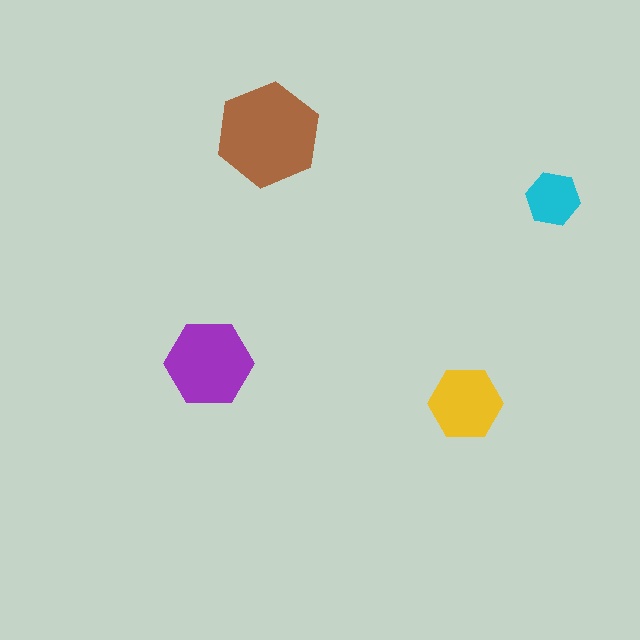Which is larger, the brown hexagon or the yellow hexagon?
The brown one.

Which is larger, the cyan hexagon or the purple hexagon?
The purple one.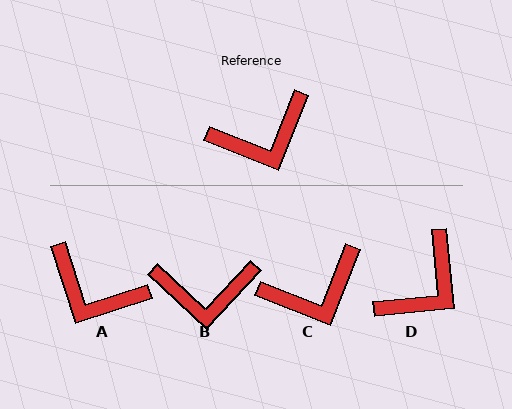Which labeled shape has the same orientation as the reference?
C.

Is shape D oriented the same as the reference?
No, it is off by about 27 degrees.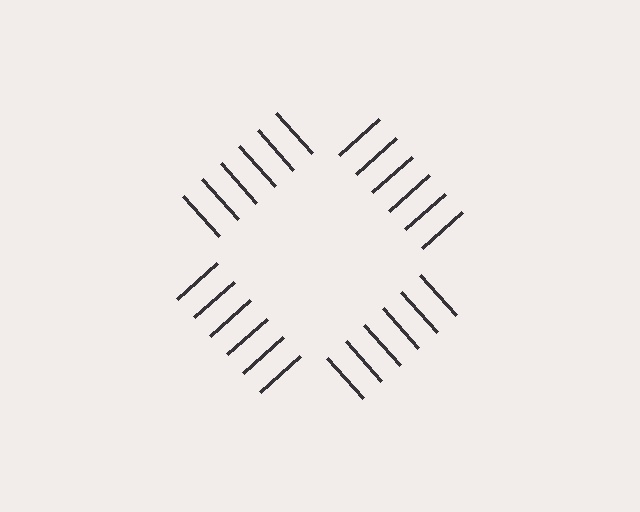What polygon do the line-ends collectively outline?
An illusory square — the line segments terminate on its edges but no continuous stroke is drawn.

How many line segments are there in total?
24 — 6 along each of the 4 edges.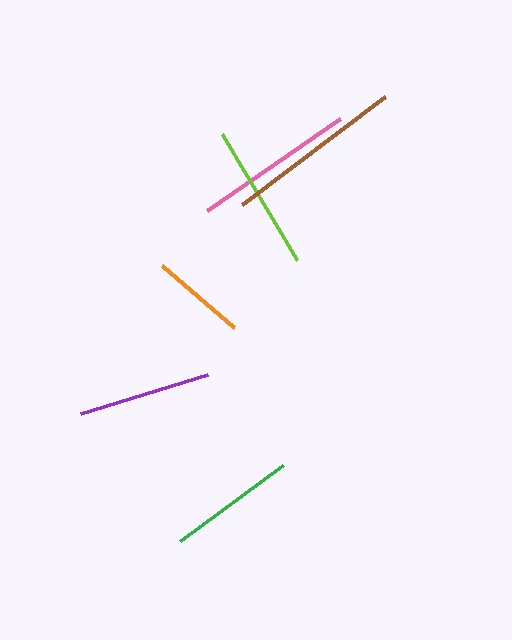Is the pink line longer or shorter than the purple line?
The pink line is longer than the purple line.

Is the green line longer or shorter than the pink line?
The pink line is longer than the green line.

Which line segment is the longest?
The brown line is the longest at approximately 180 pixels.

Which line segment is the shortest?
The orange line is the shortest at approximately 95 pixels.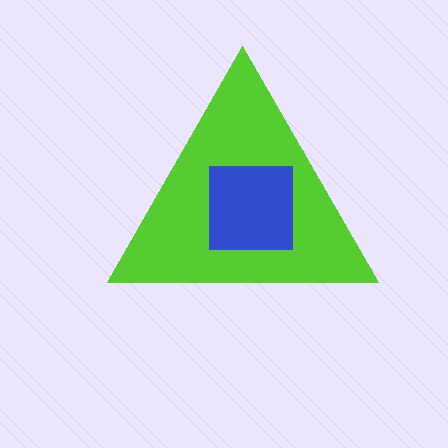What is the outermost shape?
The lime triangle.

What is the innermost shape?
The blue square.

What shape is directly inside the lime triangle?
The blue square.